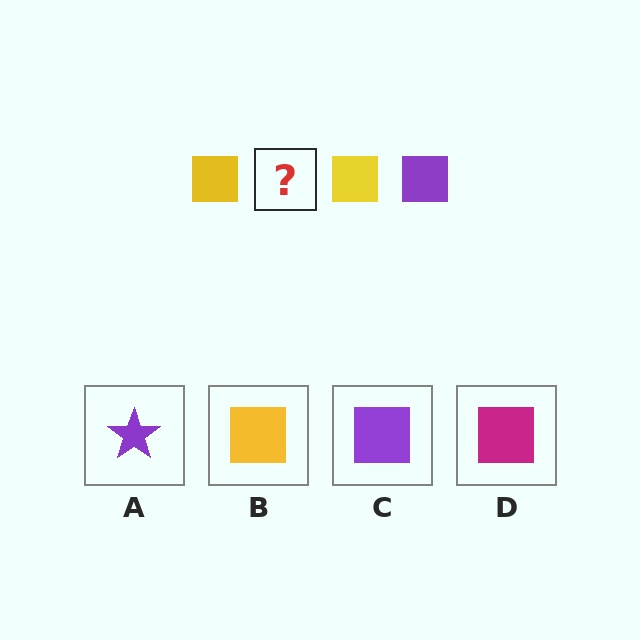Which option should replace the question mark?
Option C.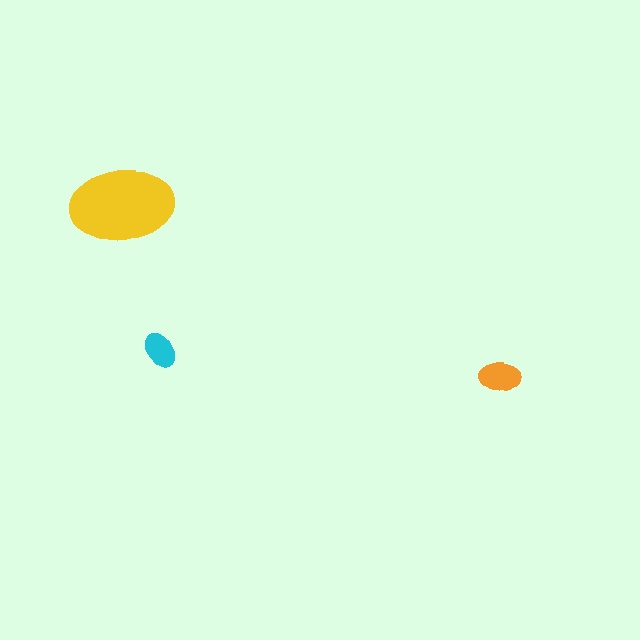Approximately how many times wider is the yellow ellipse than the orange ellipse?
About 2.5 times wider.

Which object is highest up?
The yellow ellipse is topmost.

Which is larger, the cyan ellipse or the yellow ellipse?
The yellow one.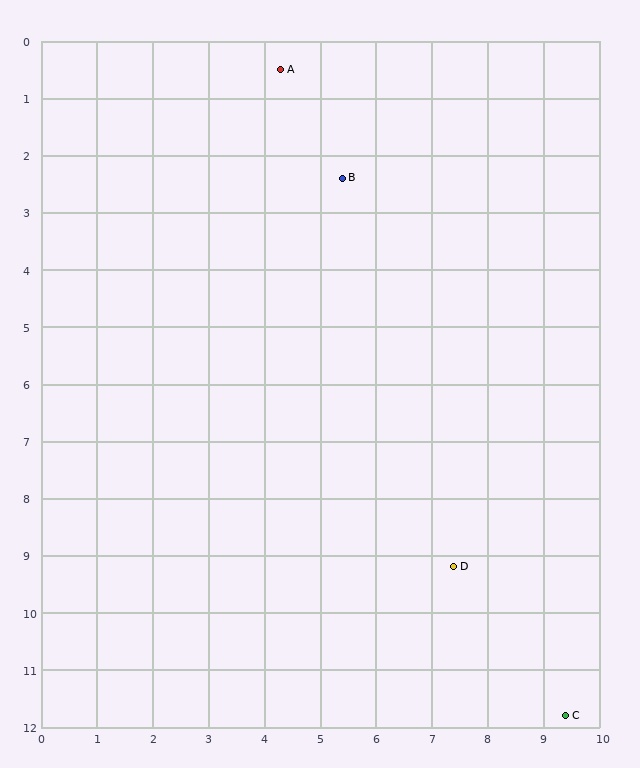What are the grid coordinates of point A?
Point A is at approximately (4.3, 0.5).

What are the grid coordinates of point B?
Point B is at approximately (5.4, 2.4).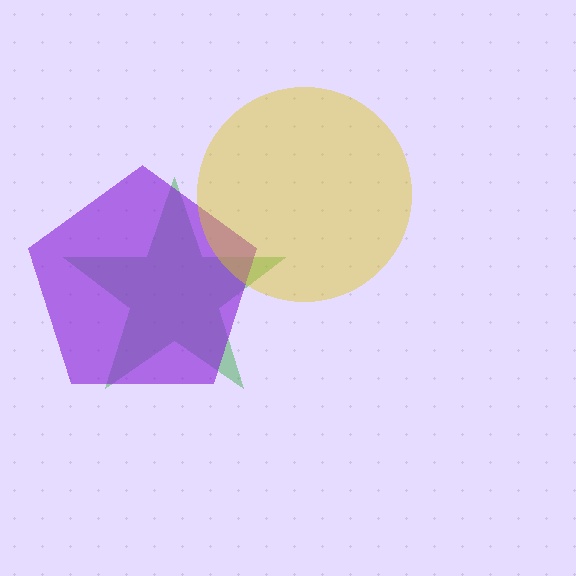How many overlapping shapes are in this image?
There are 3 overlapping shapes in the image.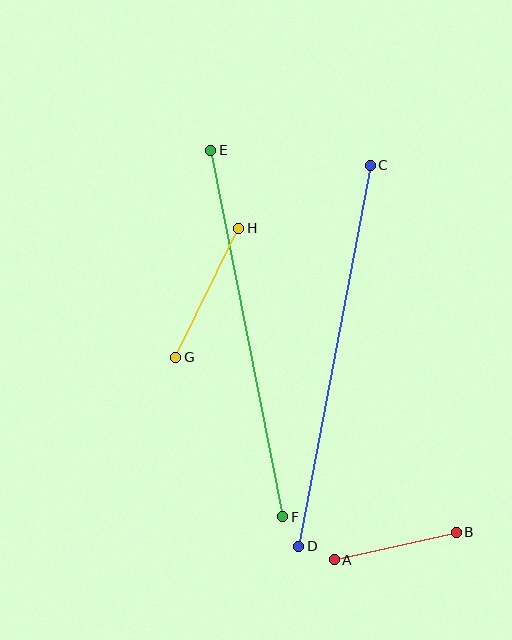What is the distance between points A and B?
The distance is approximately 125 pixels.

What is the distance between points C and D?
The distance is approximately 387 pixels.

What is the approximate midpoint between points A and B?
The midpoint is at approximately (395, 546) pixels.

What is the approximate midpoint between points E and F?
The midpoint is at approximately (247, 333) pixels.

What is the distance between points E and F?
The distance is approximately 373 pixels.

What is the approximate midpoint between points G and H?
The midpoint is at approximately (207, 293) pixels.